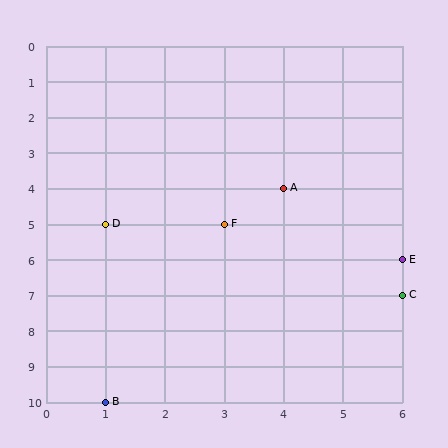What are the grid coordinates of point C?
Point C is at grid coordinates (6, 7).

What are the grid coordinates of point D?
Point D is at grid coordinates (1, 5).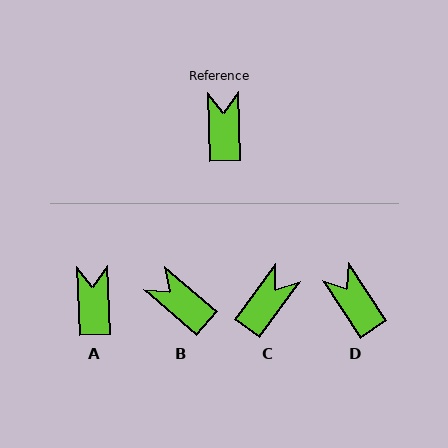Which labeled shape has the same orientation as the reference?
A.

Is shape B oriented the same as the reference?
No, it is off by about 48 degrees.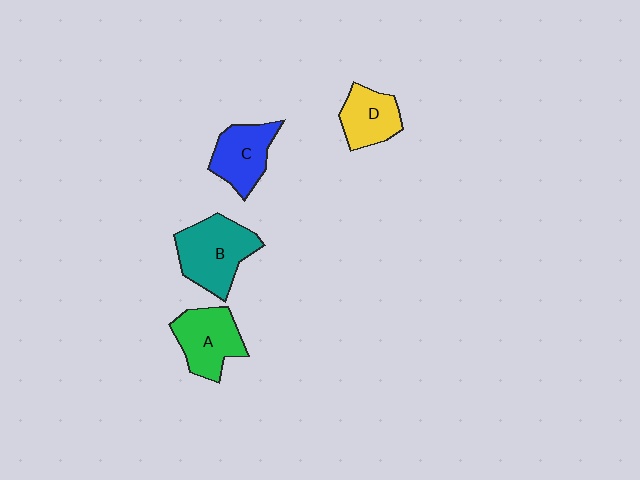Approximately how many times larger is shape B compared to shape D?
Approximately 1.5 times.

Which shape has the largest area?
Shape B (teal).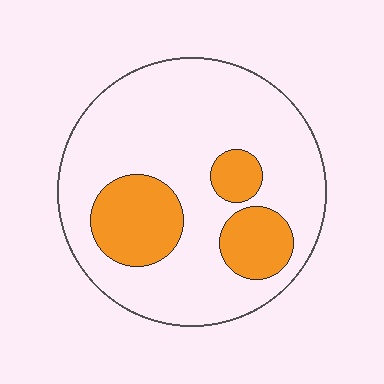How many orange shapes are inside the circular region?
3.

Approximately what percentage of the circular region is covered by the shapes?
Approximately 25%.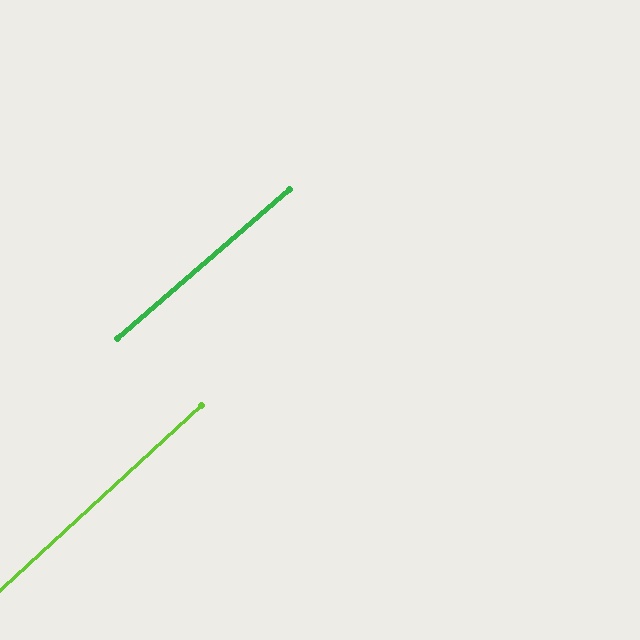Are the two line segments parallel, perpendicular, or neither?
Parallel — their directions differ by only 1.5°.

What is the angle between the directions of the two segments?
Approximately 1 degree.